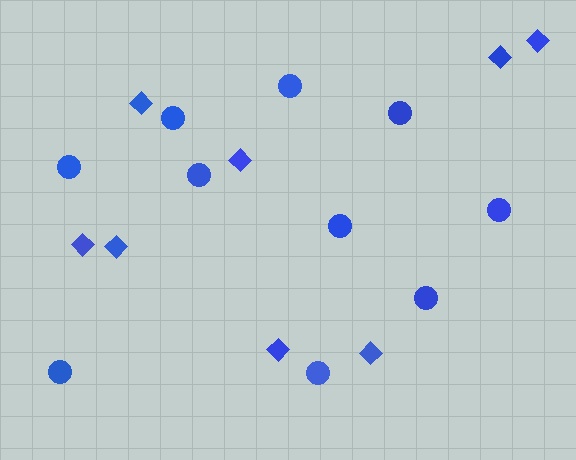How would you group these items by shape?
There are 2 groups: one group of circles (10) and one group of diamonds (8).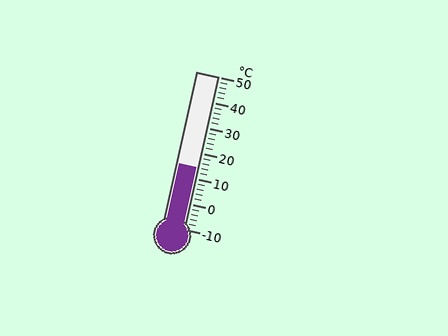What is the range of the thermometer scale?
The thermometer scale ranges from -10°C to 50°C.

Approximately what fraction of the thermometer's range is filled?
The thermometer is filled to approximately 40% of its range.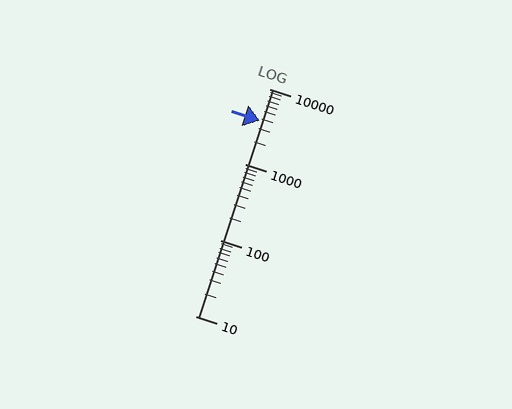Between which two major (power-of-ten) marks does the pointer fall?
The pointer is between 1000 and 10000.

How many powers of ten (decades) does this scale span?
The scale spans 3 decades, from 10 to 10000.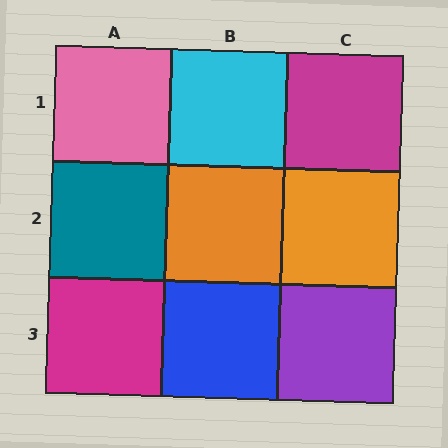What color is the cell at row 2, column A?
Teal.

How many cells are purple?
1 cell is purple.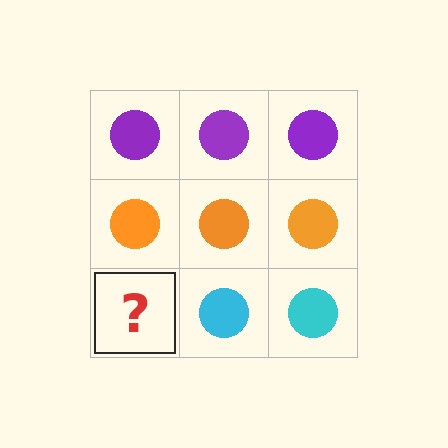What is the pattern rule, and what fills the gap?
The rule is that each row has a consistent color. The gap should be filled with a cyan circle.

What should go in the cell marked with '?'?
The missing cell should contain a cyan circle.